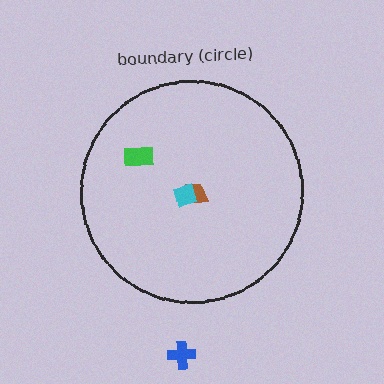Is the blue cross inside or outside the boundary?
Outside.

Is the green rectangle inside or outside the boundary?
Inside.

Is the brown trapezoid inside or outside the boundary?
Inside.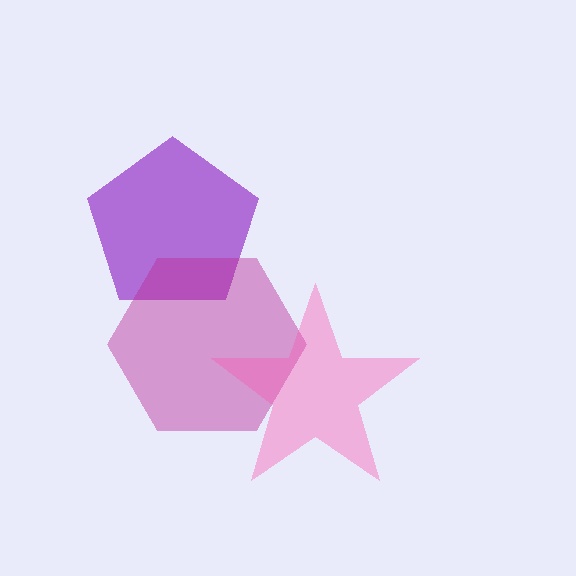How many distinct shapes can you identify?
There are 3 distinct shapes: a purple pentagon, a magenta hexagon, a pink star.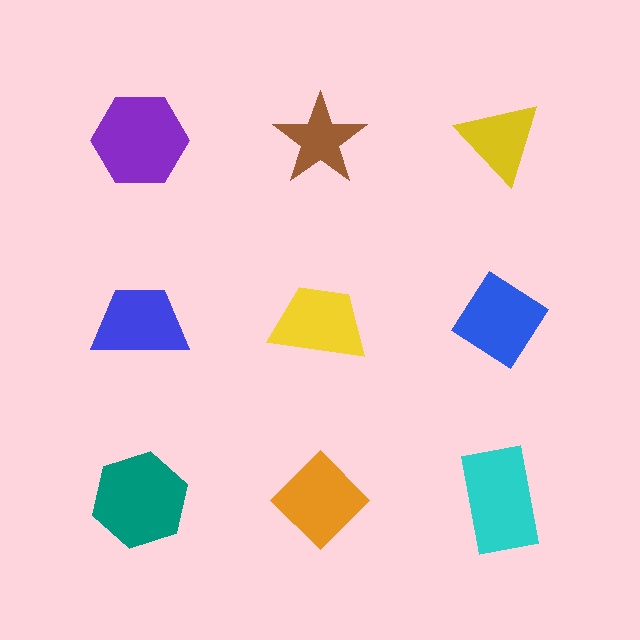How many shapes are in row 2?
3 shapes.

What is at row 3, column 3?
A cyan rectangle.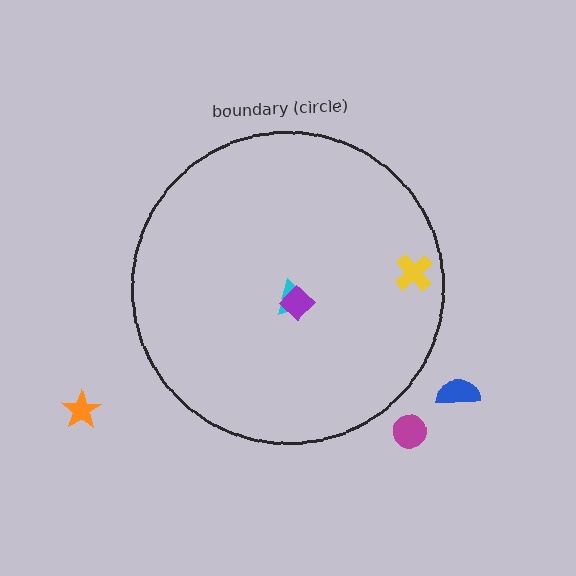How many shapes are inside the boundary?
3 inside, 3 outside.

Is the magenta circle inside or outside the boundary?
Outside.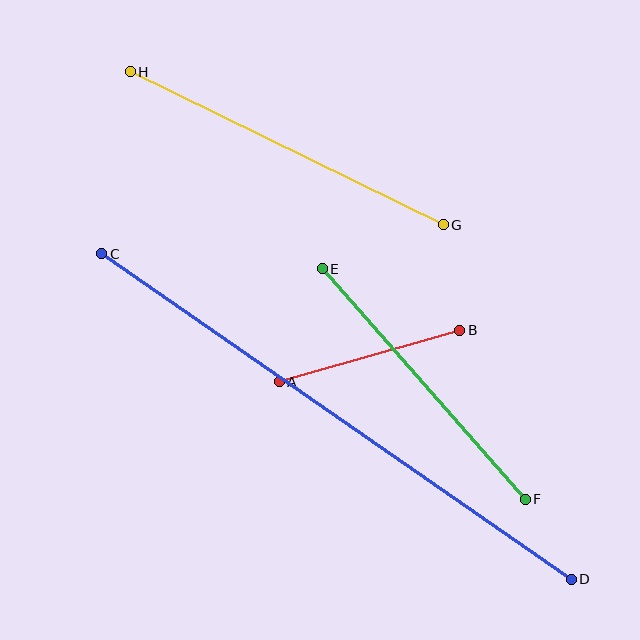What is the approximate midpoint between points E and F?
The midpoint is at approximately (424, 384) pixels.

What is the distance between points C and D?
The distance is approximately 571 pixels.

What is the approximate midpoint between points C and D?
The midpoint is at approximately (336, 416) pixels.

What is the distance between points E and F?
The distance is approximately 307 pixels.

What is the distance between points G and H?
The distance is approximately 348 pixels.